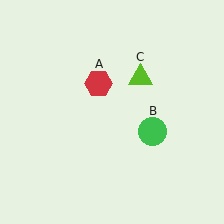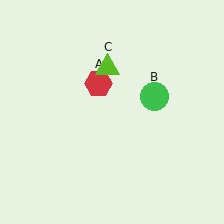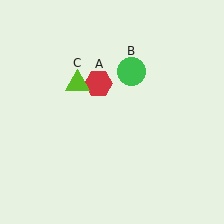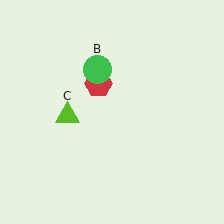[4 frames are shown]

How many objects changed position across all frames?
2 objects changed position: green circle (object B), lime triangle (object C).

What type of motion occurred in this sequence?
The green circle (object B), lime triangle (object C) rotated counterclockwise around the center of the scene.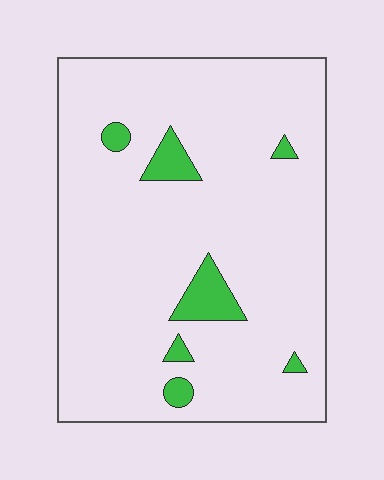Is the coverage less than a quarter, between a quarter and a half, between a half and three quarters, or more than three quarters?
Less than a quarter.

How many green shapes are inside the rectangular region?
7.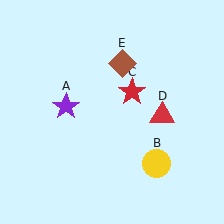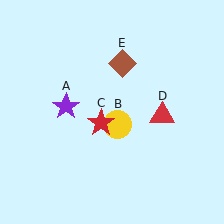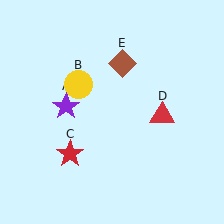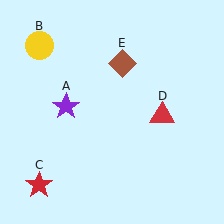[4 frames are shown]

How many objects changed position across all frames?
2 objects changed position: yellow circle (object B), red star (object C).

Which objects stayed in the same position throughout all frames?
Purple star (object A) and red triangle (object D) and brown diamond (object E) remained stationary.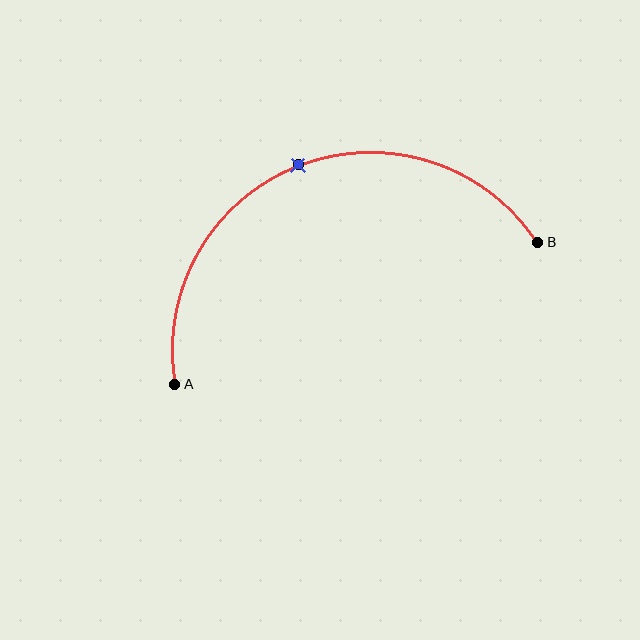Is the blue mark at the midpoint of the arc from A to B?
Yes. The blue mark lies on the arc at equal arc-length from both A and B — it is the arc midpoint.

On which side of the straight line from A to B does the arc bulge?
The arc bulges above the straight line connecting A and B.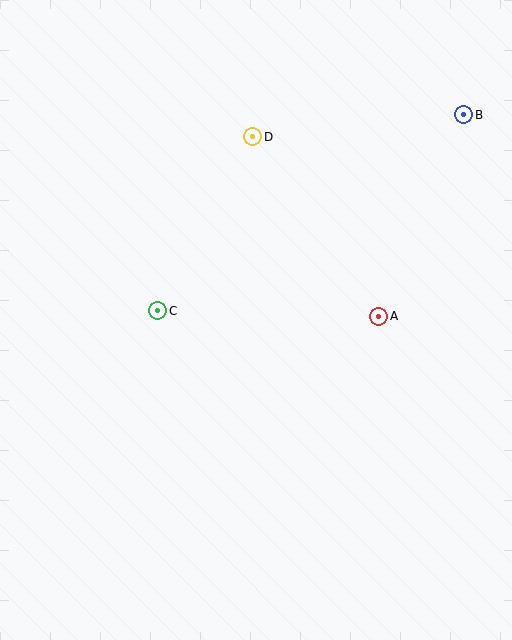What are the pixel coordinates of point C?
Point C is at (158, 311).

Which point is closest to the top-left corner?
Point D is closest to the top-left corner.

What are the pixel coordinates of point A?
Point A is at (379, 316).